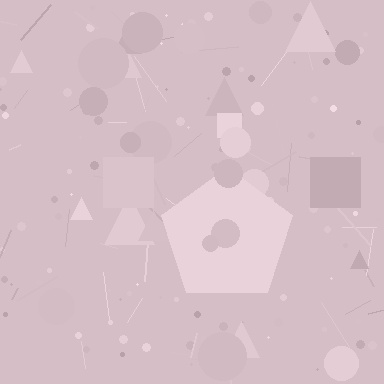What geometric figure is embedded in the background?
A pentagon is embedded in the background.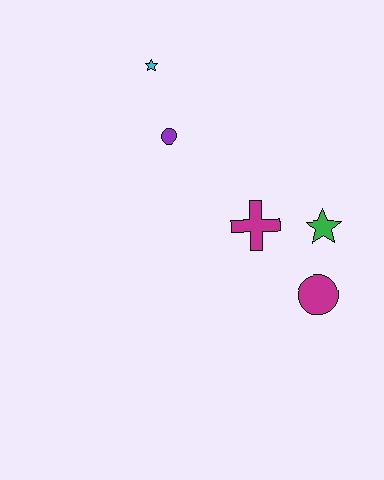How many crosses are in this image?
There is 1 cross.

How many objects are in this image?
There are 5 objects.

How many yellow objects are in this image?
There are no yellow objects.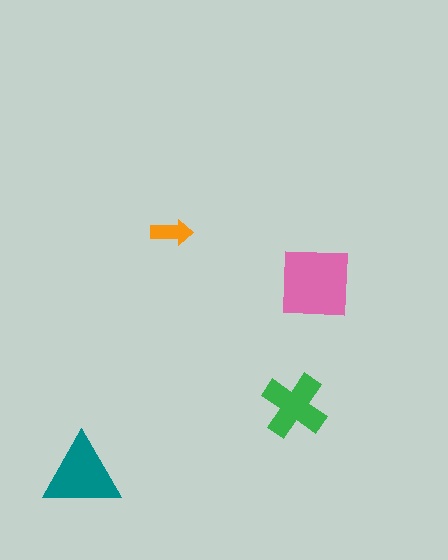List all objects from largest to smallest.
The pink square, the teal triangle, the green cross, the orange arrow.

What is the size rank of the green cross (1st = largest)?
3rd.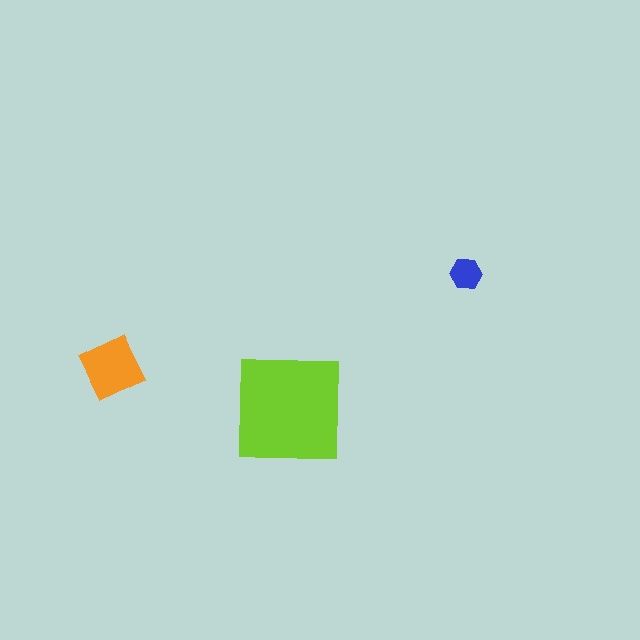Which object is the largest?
The lime square.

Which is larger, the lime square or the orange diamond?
The lime square.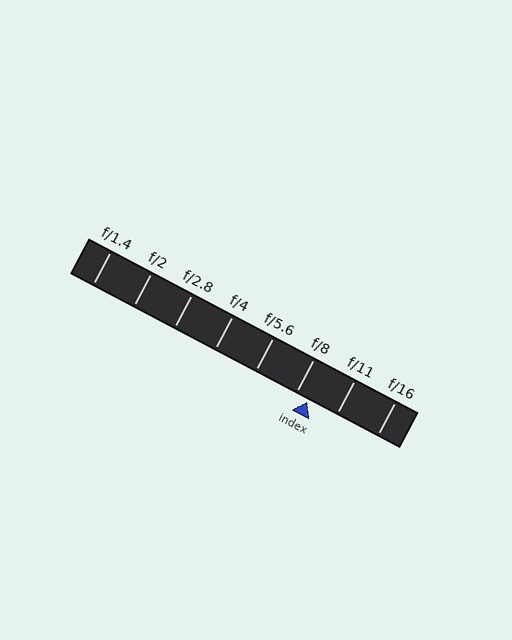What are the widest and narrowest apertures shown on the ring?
The widest aperture shown is f/1.4 and the narrowest is f/16.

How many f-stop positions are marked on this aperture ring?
There are 8 f-stop positions marked.